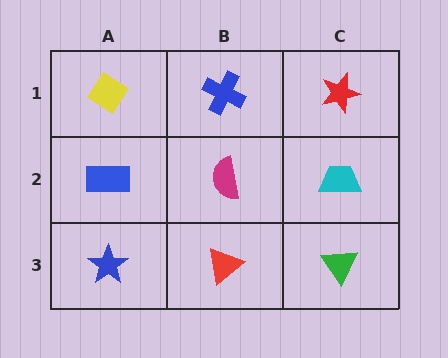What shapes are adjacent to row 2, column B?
A blue cross (row 1, column B), a red triangle (row 3, column B), a blue rectangle (row 2, column A), a cyan trapezoid (row 2, column C).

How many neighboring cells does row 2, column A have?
3.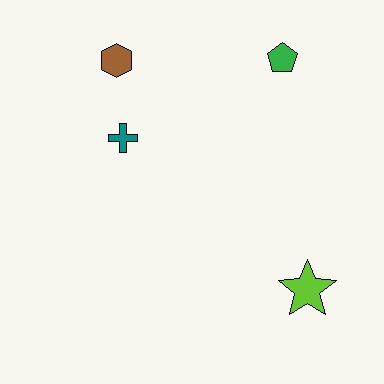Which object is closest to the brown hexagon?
The teal cross is closest to the brown hexagon.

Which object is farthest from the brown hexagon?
The lime star is farthest from the brown hexagon.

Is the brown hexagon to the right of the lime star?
No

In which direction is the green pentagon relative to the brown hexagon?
The green pentagon is to the right of the brown hexagon.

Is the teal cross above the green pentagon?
No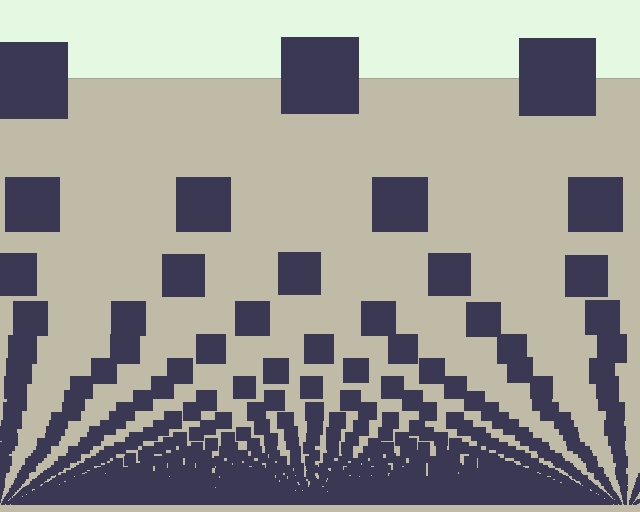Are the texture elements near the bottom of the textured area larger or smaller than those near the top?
Smaller. The gradient is inverted — elements near the bottom are smaller and denser.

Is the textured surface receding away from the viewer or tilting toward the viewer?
The surface appears to tilt toward the viewer. Texture elements get larger and sparser toward the top.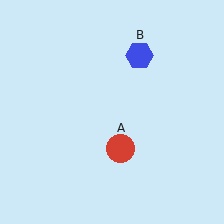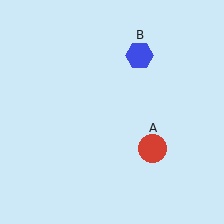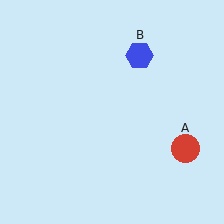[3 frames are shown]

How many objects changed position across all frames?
1 object changed position: red circle (object A).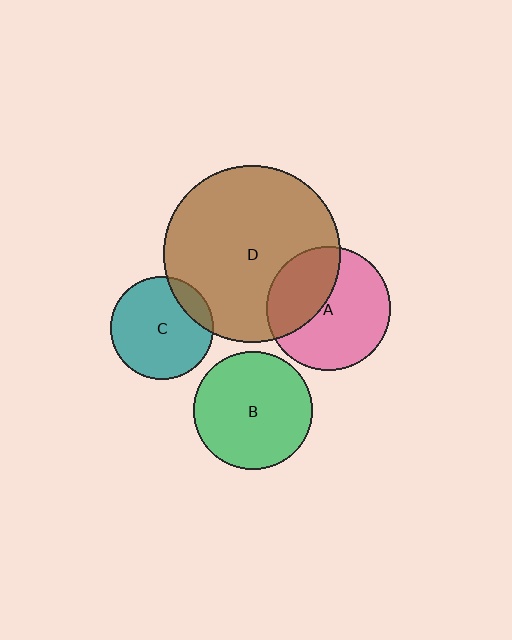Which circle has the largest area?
Circle D (brown).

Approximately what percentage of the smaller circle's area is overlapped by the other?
Approximately 40%.